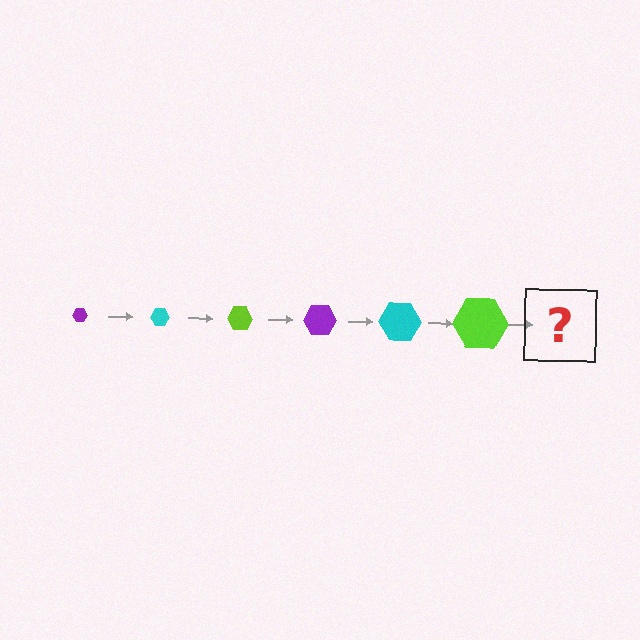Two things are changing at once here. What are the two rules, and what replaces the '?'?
The two rules are that the hexagon grows larger each step and the color cycles through purple, cyan, and lime. The '?' should be a purple hexagon, larger than the previous one.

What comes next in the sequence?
The next element should be a purple hexagon, larger than the previous one.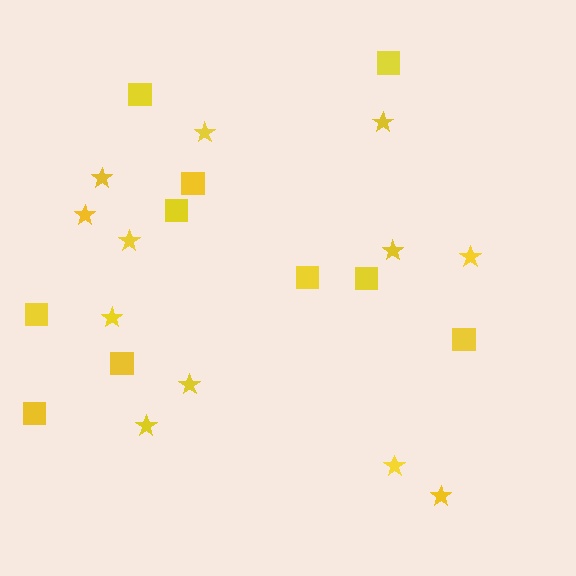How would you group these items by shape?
There are 2 groups: one group of squares (10) and one group of stars (12).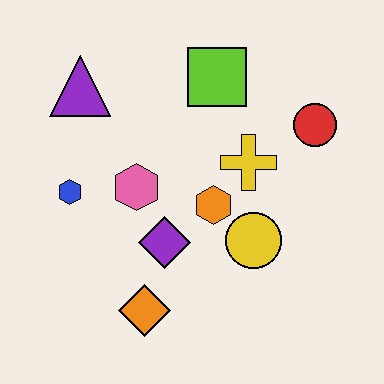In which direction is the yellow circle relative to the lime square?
The yellow circle is below the lime square.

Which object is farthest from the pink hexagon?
The red circle is farthest from the pink hexagon.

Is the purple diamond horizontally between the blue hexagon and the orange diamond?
No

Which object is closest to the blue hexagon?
The pink hexagon is closest to the blue hexagon.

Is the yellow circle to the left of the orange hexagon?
No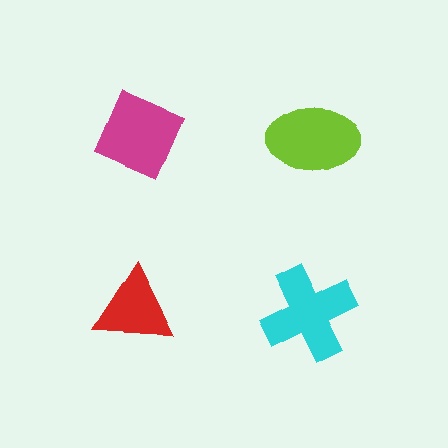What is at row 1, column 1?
A magenta diamond.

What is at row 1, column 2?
A lime ellipse.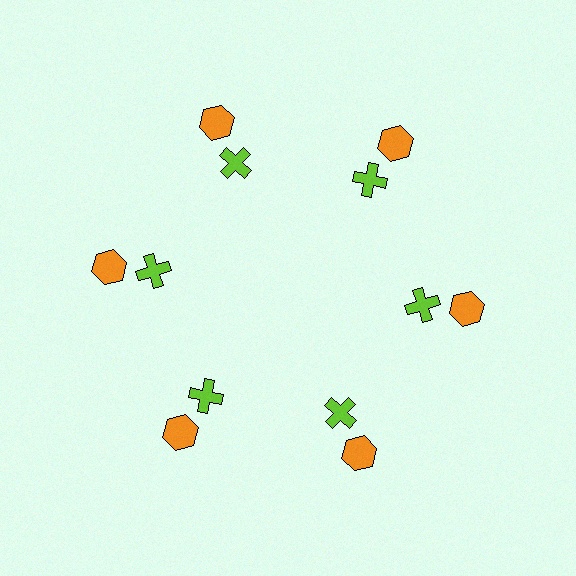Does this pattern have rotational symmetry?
Yes, this pattern has 6-fold rotational symmetry. It looks the same after rotating 60 degrees around the center.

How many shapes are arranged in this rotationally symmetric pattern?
There are 12 shapes, arranged in 6 groups of 2.